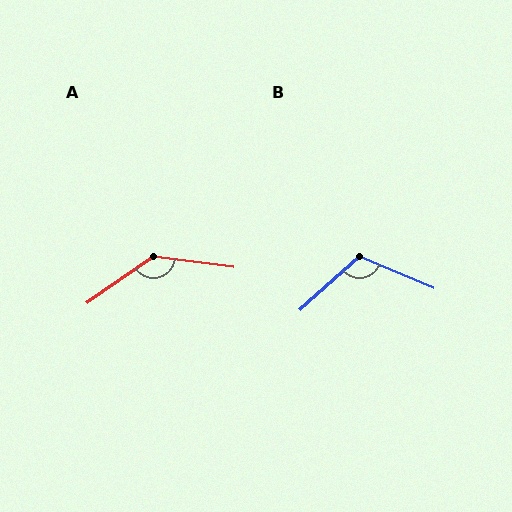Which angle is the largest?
A, at approximately 138 degrees.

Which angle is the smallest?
B, at approximately 115 degrees.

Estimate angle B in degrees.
Approximately 115 degrees.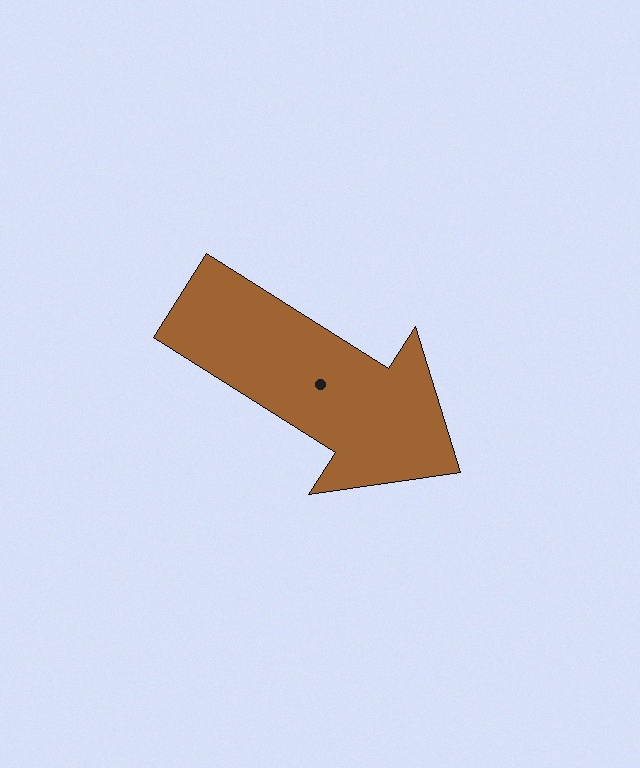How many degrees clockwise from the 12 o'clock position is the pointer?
Approximately 122 degrees.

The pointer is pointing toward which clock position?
Roughly 4 o'clock.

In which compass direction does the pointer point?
Southeast.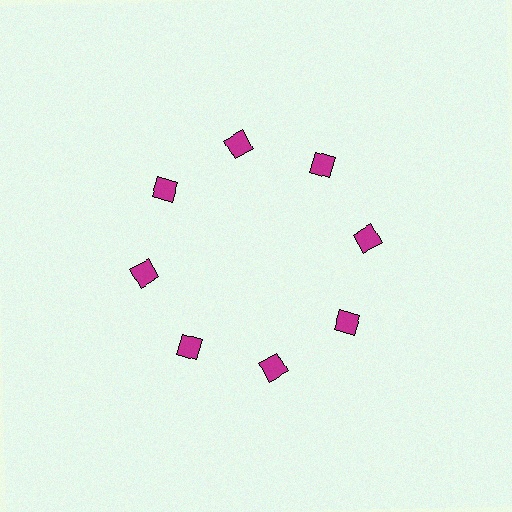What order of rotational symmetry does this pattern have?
This pattern has 8-fold rotational symmetry.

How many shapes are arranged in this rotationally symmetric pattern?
There are 8 shapes, arranged in 8 groups of 1.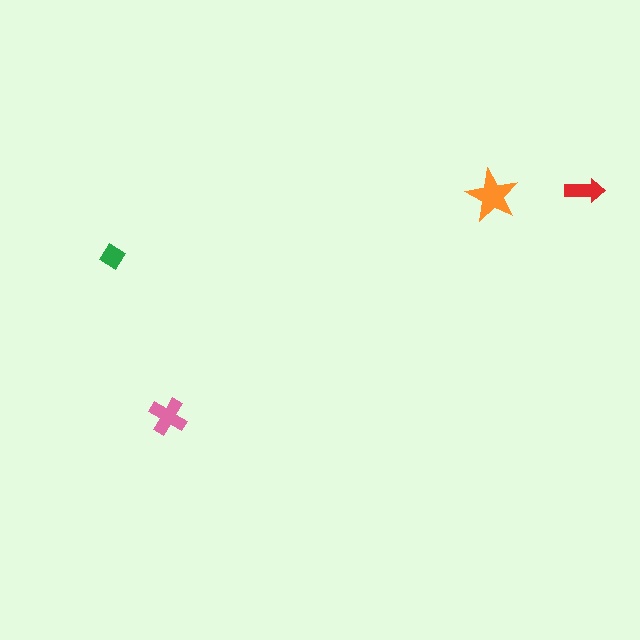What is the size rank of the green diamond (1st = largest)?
4th.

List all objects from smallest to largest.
The green diamond, the red arrow, the pink cross, the orange star.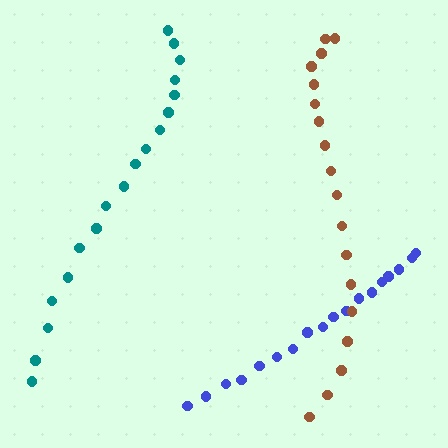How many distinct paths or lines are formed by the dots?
There are 3 distinct paths.